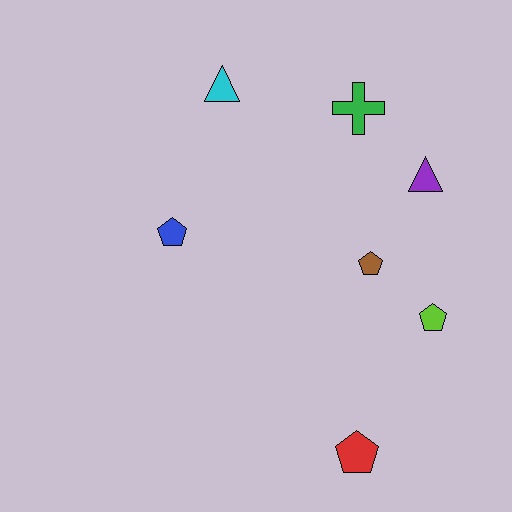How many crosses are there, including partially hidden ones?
There is 1 cross.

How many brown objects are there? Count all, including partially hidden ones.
There is 1 brown object.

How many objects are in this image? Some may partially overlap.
There are 7 objects.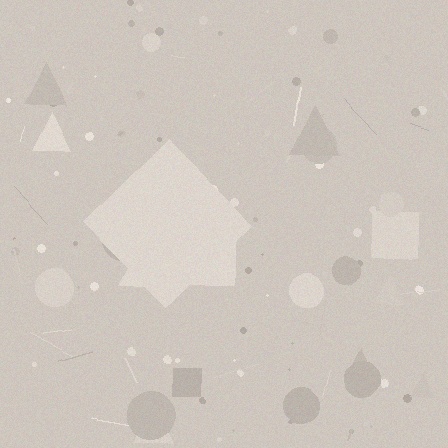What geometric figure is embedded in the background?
A diamond is embedded in the background.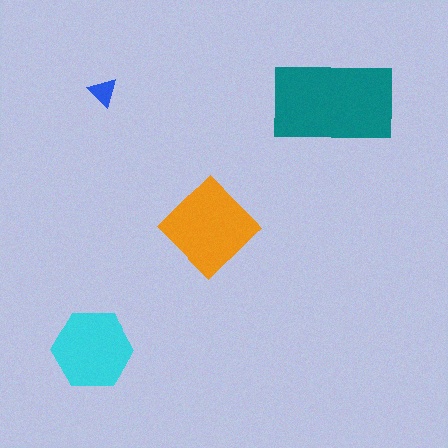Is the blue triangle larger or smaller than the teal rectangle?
Smaller.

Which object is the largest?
The teal rectangle.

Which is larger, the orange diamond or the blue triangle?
The orange diamond.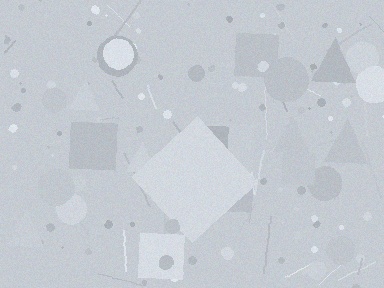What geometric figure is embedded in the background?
A diamond is embedded in the background.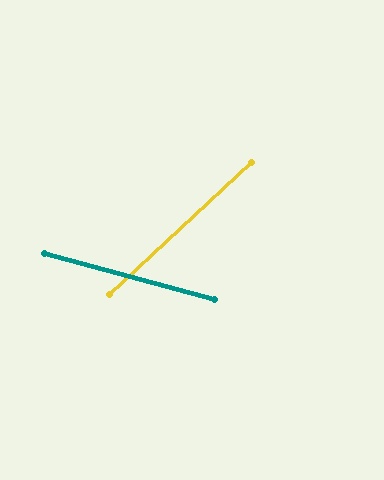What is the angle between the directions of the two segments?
Approximately 58 degrees.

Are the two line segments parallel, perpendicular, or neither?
Neither parallel nor perpendicular — they differ by about 58°.